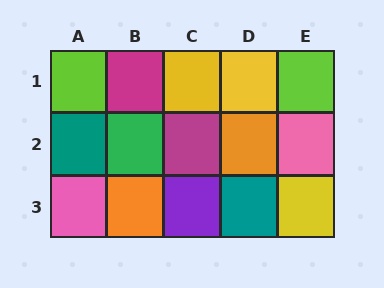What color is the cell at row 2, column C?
Magenta.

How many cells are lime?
2 cells are lime.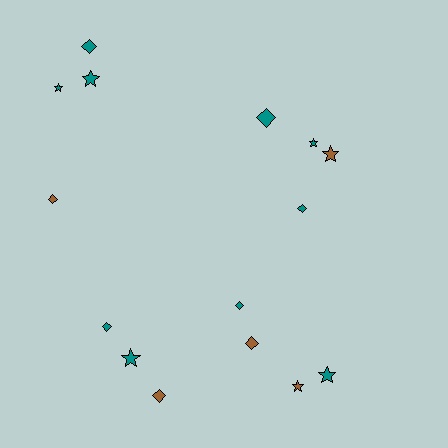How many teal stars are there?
There are 5 teal stars.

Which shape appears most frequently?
Diamond, with 8 objects.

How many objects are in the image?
There are 15 objects.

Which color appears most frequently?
Teal, with 10 objects.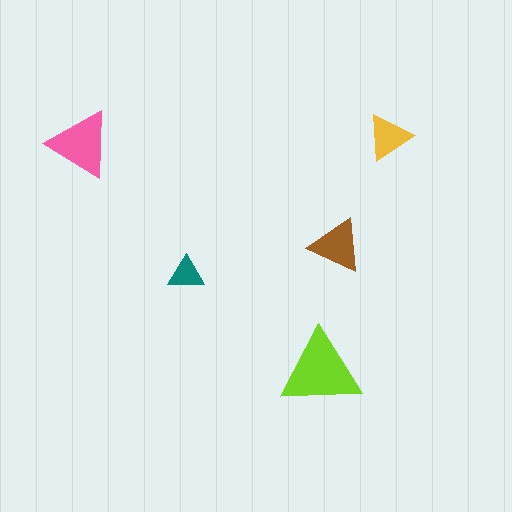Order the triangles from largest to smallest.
the lime one, the pink one, the brown one, the yellow one, the teal one.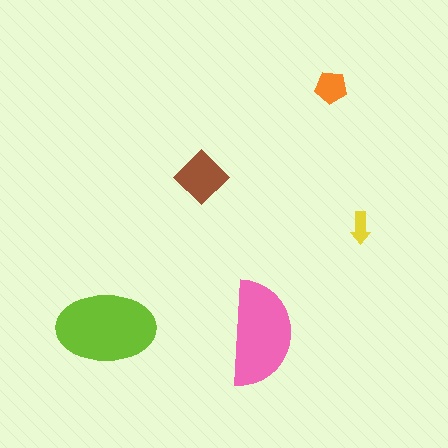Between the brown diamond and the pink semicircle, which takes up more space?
The pink semicircle.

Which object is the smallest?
The yellow arrow.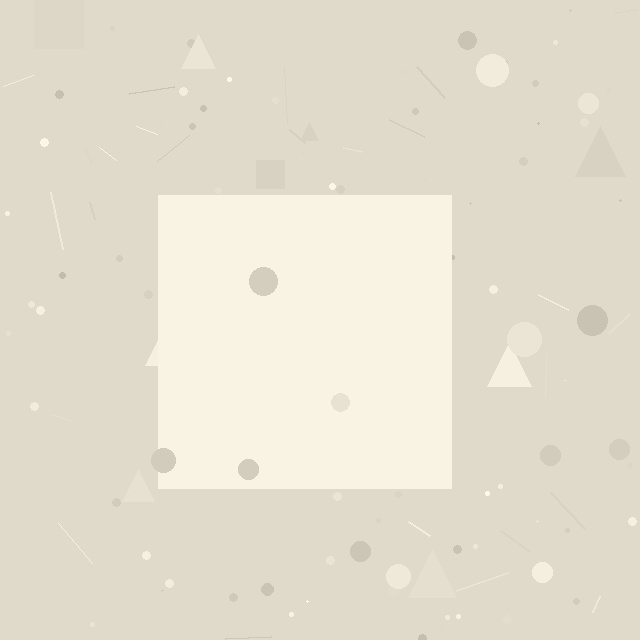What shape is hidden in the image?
A square is hidden in the image.